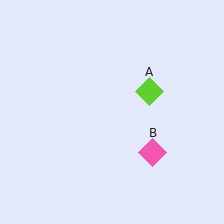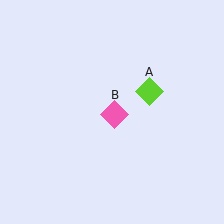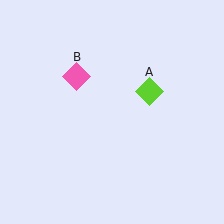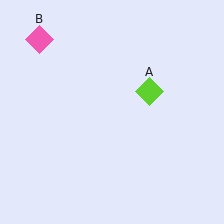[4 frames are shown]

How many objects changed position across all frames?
1 object changed position: pink diamond (object B).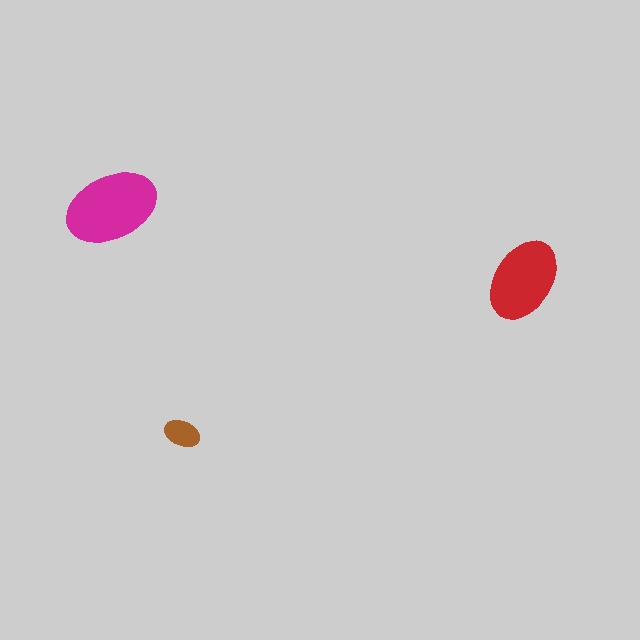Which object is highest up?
The magenta ellipse is topmost.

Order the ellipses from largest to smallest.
the magenta one, the red one, the brown one.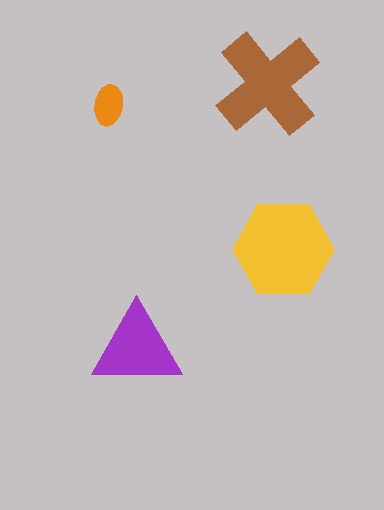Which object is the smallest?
The orange ellipse.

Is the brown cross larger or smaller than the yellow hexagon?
Smaller.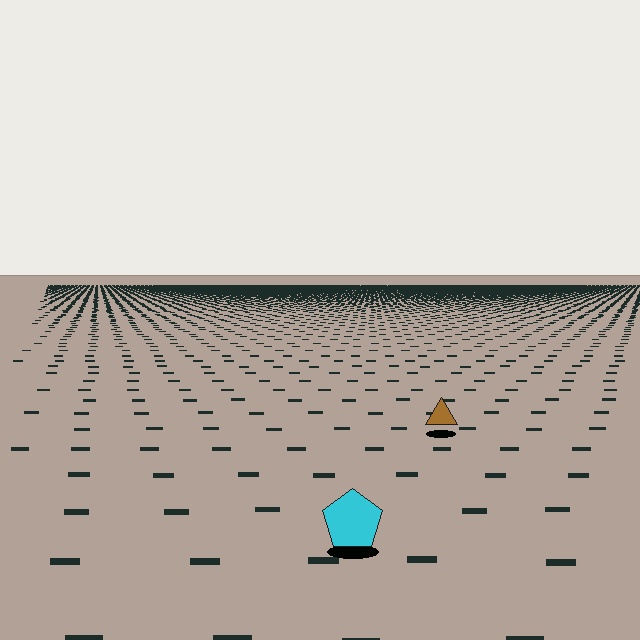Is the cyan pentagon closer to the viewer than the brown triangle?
Yes. The cyan pentagon is closer — you can tell from the texture gradient: the ground texture is coarser near it.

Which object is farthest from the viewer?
The brown triangle is farthest from the viewer. It appears smaller and the ground texture around it is denser.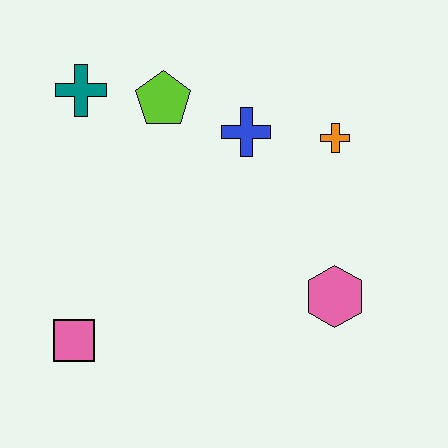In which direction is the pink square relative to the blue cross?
The pink square is below the blue cross.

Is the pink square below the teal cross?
Yes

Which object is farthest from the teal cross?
The pink hexagon is farthest from the teal cross.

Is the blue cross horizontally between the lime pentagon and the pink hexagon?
Yes